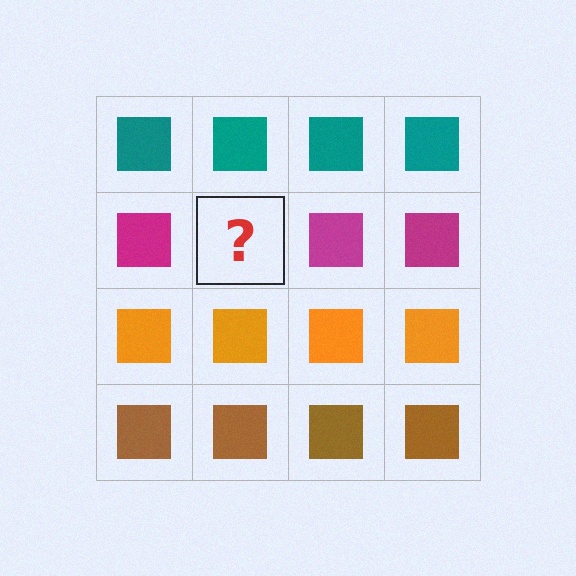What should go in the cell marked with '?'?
The missing cell should contain a magenta square.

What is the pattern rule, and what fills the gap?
The rule is that each row has a consistent color. The gap should be filled with a magenta square.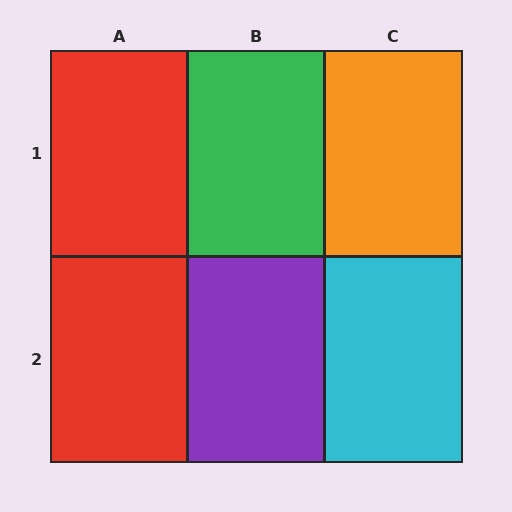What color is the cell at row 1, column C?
Orange.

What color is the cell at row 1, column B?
Green.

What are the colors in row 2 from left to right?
Red, purple, cyan.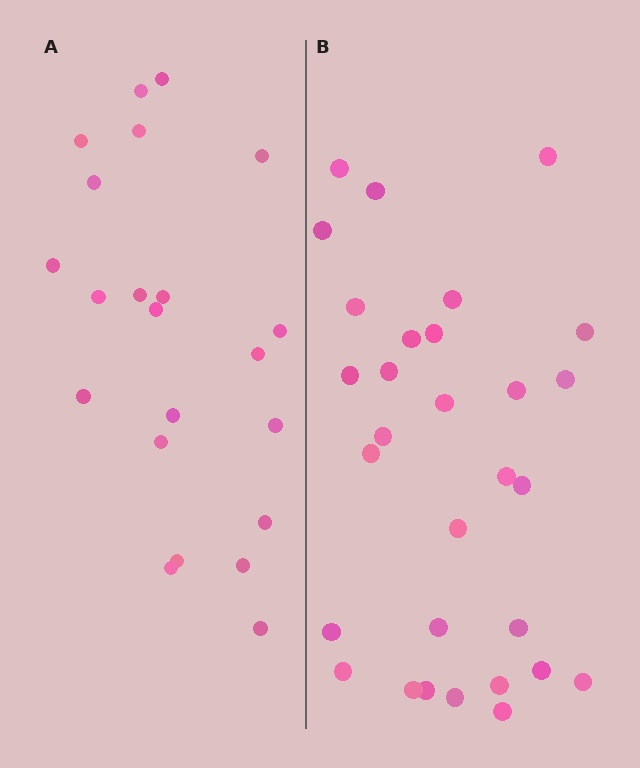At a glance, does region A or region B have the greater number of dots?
Region B (the right region) has more dots.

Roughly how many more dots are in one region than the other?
Region B has roughly 8 or so more dots than region A.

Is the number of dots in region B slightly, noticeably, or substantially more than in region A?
Region B has noticeably more, but not dramatically so. The ratio is roughly 1.4 to 1.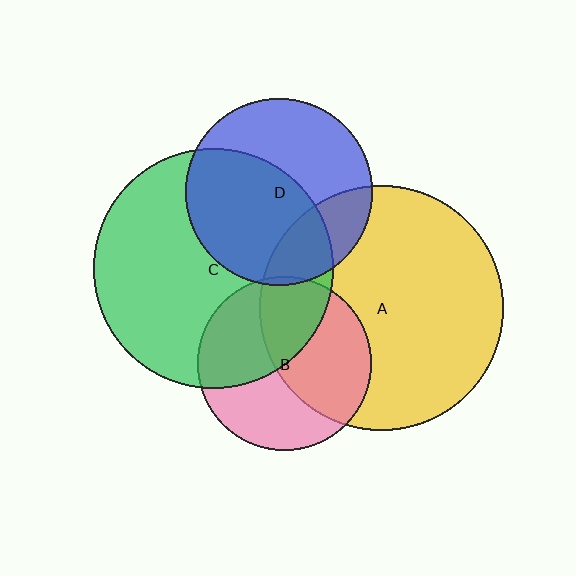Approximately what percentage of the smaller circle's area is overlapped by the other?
Approximately 5%.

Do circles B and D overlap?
Yes.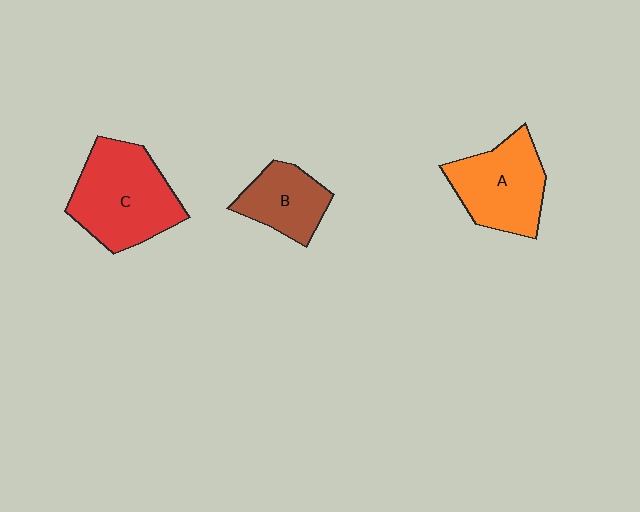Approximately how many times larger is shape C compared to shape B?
Approximately 1.8 times.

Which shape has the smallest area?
Shape B (brown).